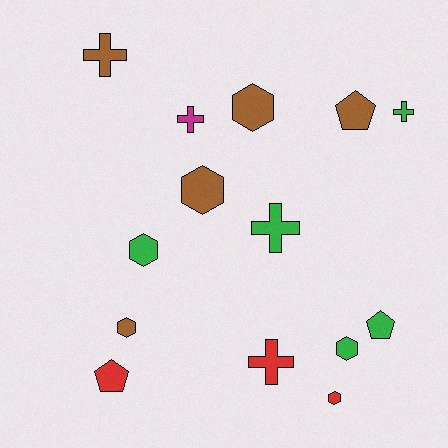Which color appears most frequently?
Green, with 5 objects.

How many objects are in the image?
There are 14 objects.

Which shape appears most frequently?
Hexagon, with 6 objects.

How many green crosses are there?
There are 2 green crosses.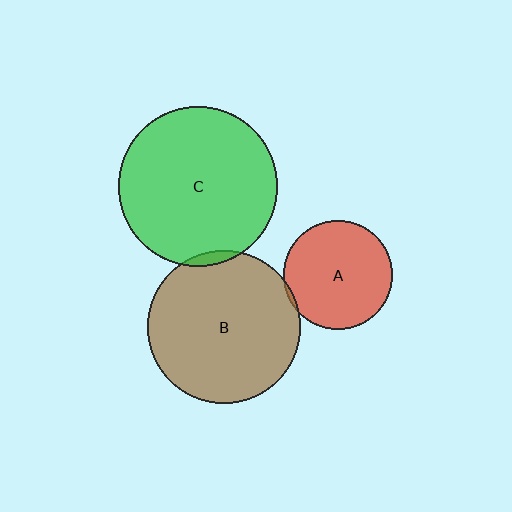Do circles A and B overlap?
Yes.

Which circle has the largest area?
Circle C (green).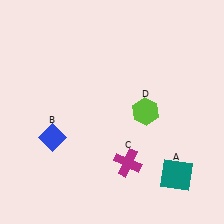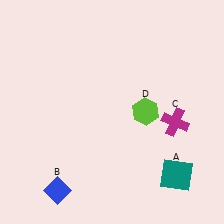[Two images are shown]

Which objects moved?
The objects that moved are: the blue diamond (B), the magenta cross (C).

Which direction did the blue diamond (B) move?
The blue diamond (B) moved down.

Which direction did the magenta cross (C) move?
The magenta cross (C) moved right.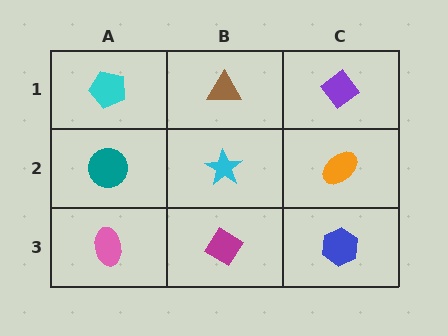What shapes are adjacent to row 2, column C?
A purple diamond (row 1, column C), a blue hexagon (row 3, column C), a cyan star (row 2, column B).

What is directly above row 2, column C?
A purple diamond.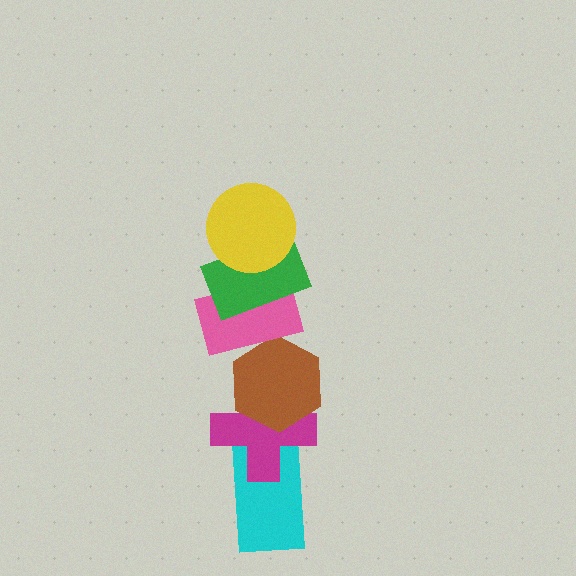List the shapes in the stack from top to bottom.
From top to bottom: the yellow circle, the green rectangle, the pink rectangle, the brown hexagon, the magenta cross, the cyan rectangle.